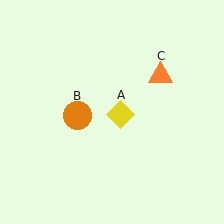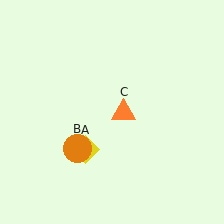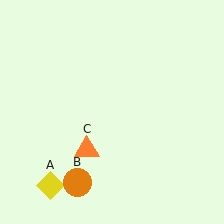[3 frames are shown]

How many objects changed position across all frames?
3 objects changed position: yellow diamond (object A), orange circle (object B), orange triangle (object C).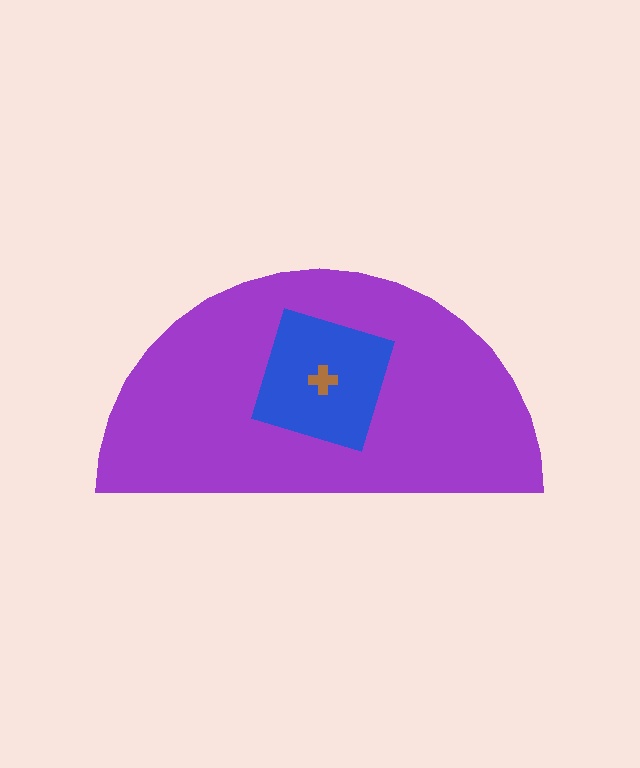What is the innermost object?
The brown cross.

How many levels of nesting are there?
3.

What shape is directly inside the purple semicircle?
The blue square.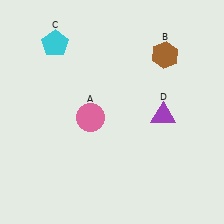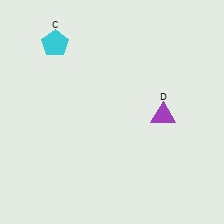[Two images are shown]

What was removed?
The brown hexagon (B), the pink circle (A) were removed in Image 2.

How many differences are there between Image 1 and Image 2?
There are 2 differences between the two images.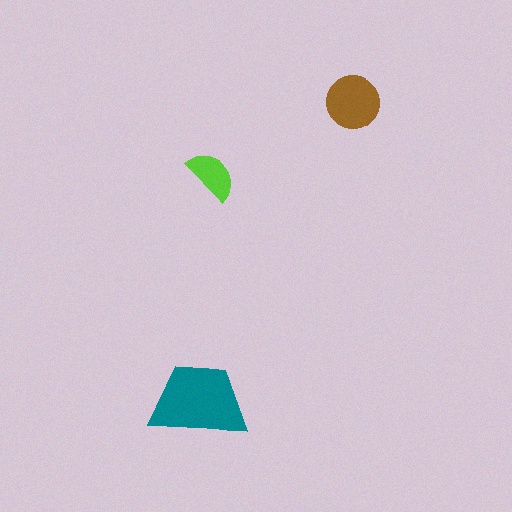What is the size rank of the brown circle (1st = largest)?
2nd.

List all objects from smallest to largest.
The lime semicircle, the brown circle, the teal trapezoid.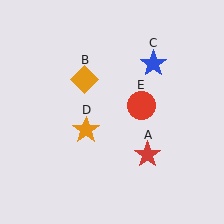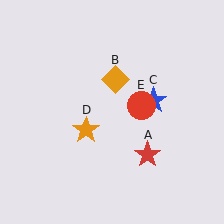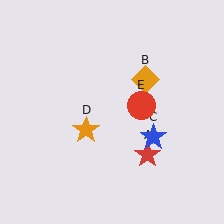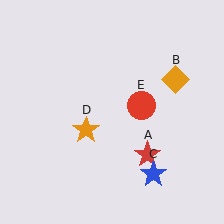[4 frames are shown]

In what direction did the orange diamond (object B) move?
The orange diamond (object B) moved right.